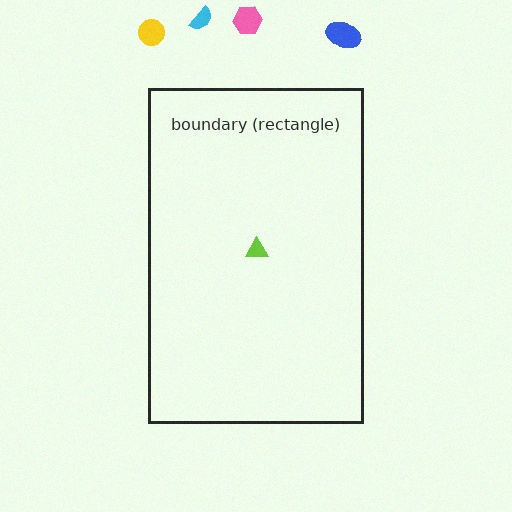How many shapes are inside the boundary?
1 inside, 4 outside.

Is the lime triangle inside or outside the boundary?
Inside.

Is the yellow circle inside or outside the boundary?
Outside.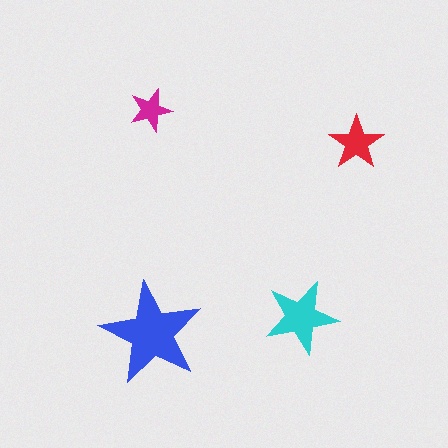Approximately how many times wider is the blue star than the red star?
About 2 times wider.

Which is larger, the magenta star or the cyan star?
The cyan one.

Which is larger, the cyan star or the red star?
The cyan one.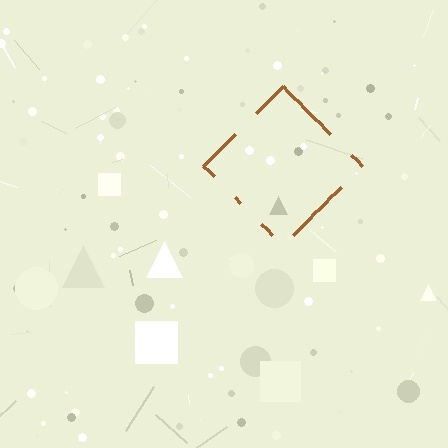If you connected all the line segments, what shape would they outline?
They would outline a diamond.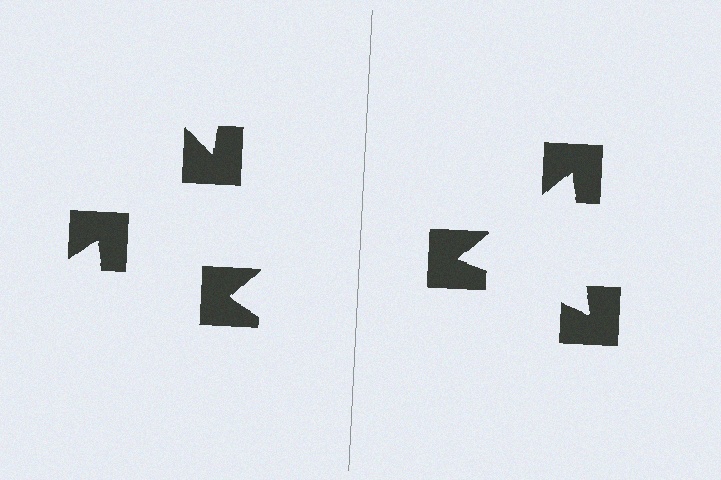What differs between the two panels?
The notched squares are positioned identically on both sides; only the wedge orientations differ. On the right they align to a triangle; on the left they are misaligned.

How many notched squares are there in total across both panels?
6 — 3 on each side.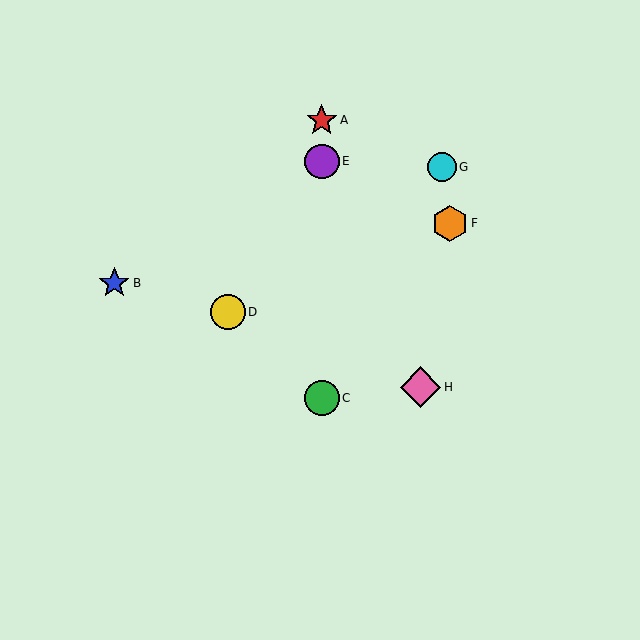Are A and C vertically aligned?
Yes, both are at x≈322.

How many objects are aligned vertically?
3 objects (A, C, E) are aligned vertically.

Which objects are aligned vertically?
Objects A, C, E are aligned vertically.